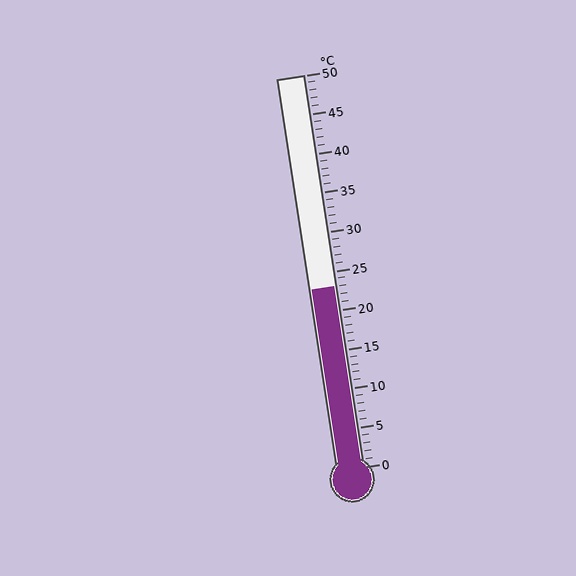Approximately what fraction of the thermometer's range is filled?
The thermometer is filled to approximately 45% of its range.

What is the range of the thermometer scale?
The thermometer scale ranges from 0°C to 50°C.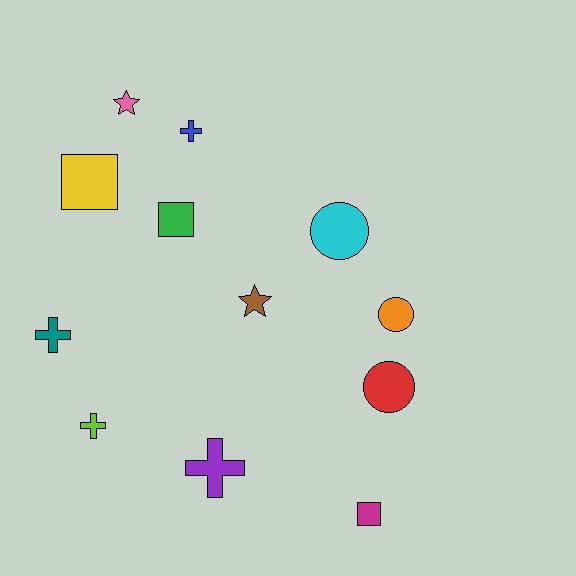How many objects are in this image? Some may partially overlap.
There are 12 objects.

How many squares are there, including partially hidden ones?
There are 3 squares.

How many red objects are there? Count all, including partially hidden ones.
There is 1 red object.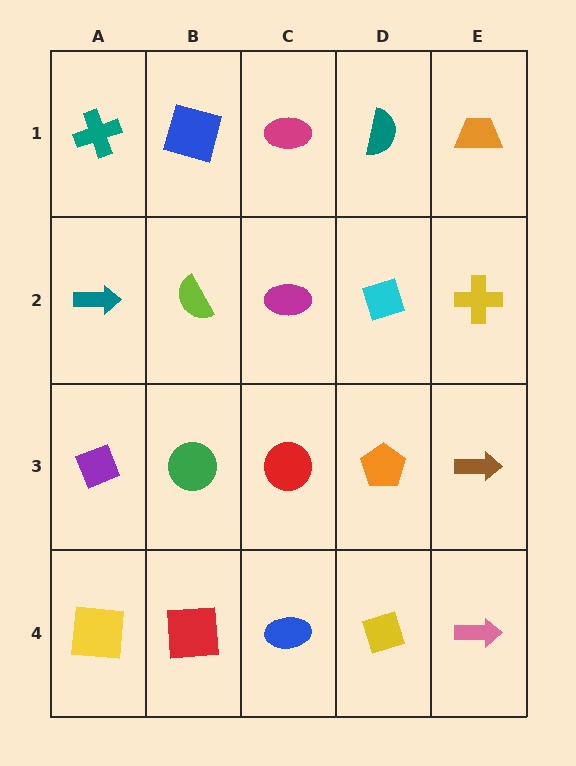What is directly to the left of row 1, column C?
A blue square.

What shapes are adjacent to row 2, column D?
A teal semicircle (row 1, column D), an orange pentagon (row 3, column D), a magenta ellipse (row 2, column C), a yellow cross (row 2, column E).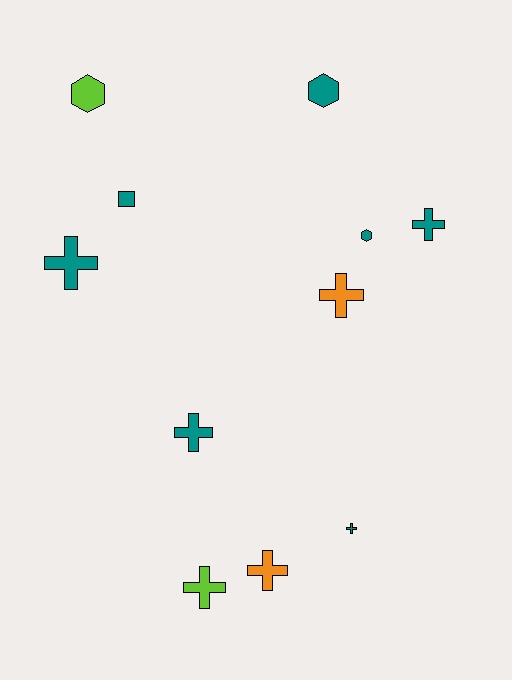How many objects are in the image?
There are 11 objects.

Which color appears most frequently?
Teal, with 7 objects.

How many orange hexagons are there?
There are no orange hexagons.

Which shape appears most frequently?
Cross, with 7 objects.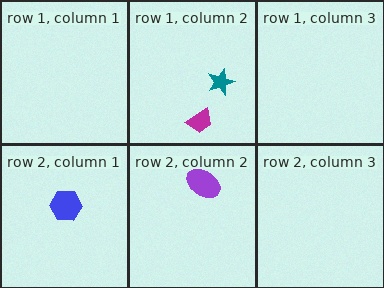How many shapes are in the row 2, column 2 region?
1.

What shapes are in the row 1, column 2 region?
The magenta trapezoid, the teal star.